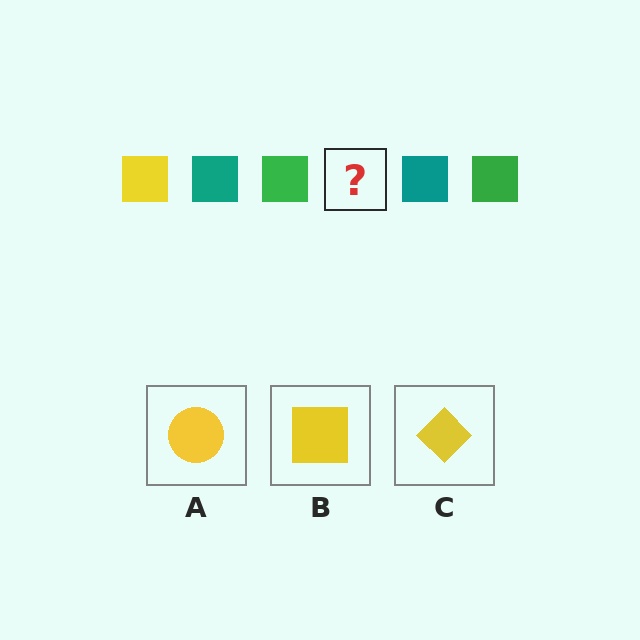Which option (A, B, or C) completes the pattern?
B.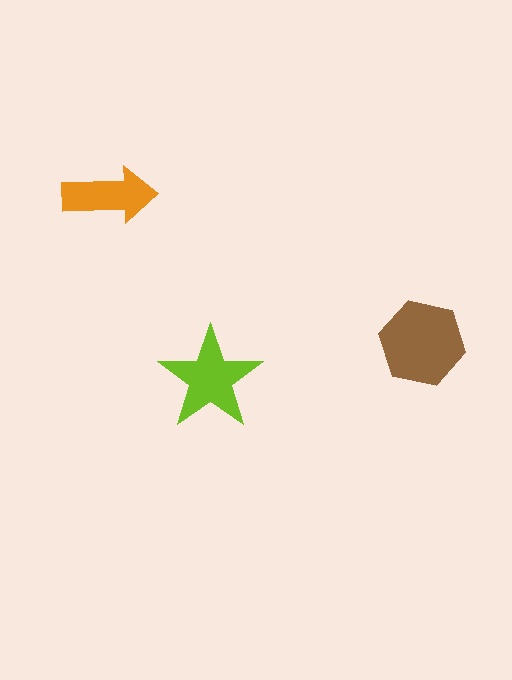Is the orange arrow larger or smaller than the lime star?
Smaller.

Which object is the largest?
The brown hexagon.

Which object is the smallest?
The orange arrow.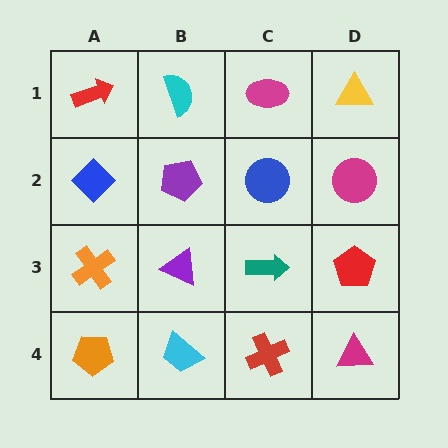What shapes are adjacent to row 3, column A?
A blue diamond (row 2, column A), an orange pentagon (row 4, column A), a purple triangle (row 3, column B).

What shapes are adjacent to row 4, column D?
A red pentagon (row 3, column D), a red cross (row 4, column C).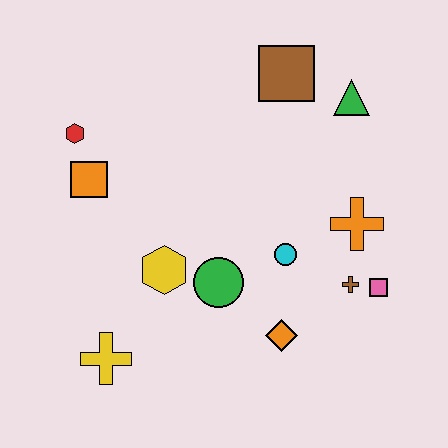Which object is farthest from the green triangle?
The yellow cross is farthest from the green triangle.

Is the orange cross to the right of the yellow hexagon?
Yes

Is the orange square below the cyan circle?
No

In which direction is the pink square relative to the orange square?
The pink square is to the right of the orange square.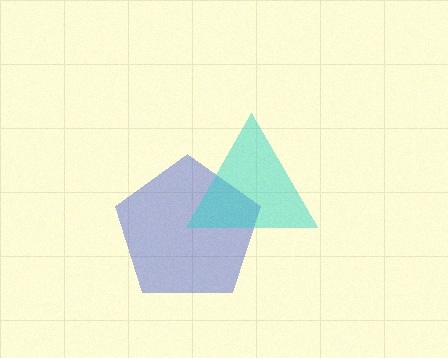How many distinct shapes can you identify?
There are 2 distinct shapes: a blue pentagon, a cyan triangle.